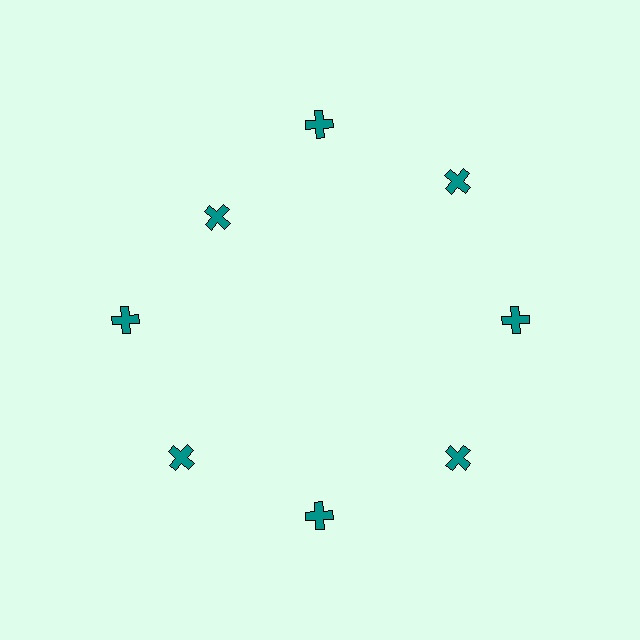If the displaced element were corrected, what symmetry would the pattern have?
It would have 8-fold rotational symmetry — the pattern would map onto itself every 45 degrees.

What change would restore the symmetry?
The symmetry would be restored by moving it outward, back onto the ring so that all 8 crosses sit at equal angles and equal distance from the center.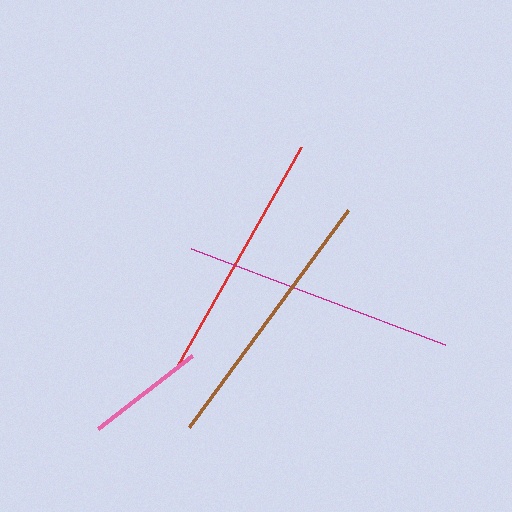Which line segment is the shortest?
The pink line is the shortest at approximately 119 pixels.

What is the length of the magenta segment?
The magenta segment is approximately 271 pixels long.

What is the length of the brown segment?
The brown segment is approximately 269 pixels long.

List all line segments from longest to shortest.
From longest to shortest: magenta, brown, red, pink.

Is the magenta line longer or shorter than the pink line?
The magenta line is longer than the pink line.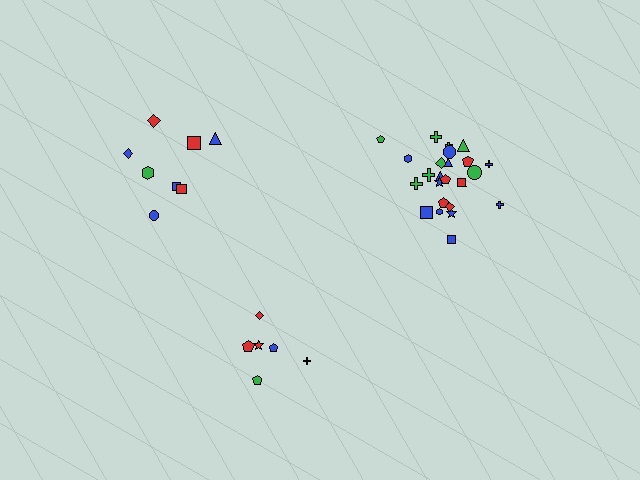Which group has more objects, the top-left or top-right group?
The top-right group.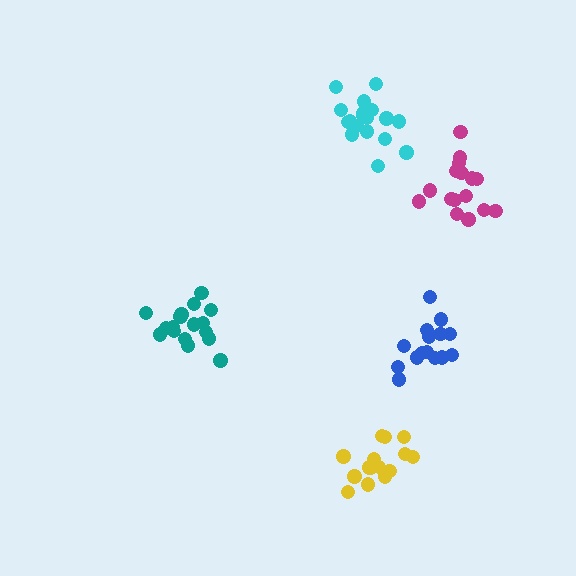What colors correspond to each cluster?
The clusters are colored: cyan, teal, yellow, magenta, blue.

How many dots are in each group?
Group 1: 18 dots, Group 2: 17 dots, Group 3: 15 dots, Group 4: 16 dots, Group 5: 15 dots (81 total).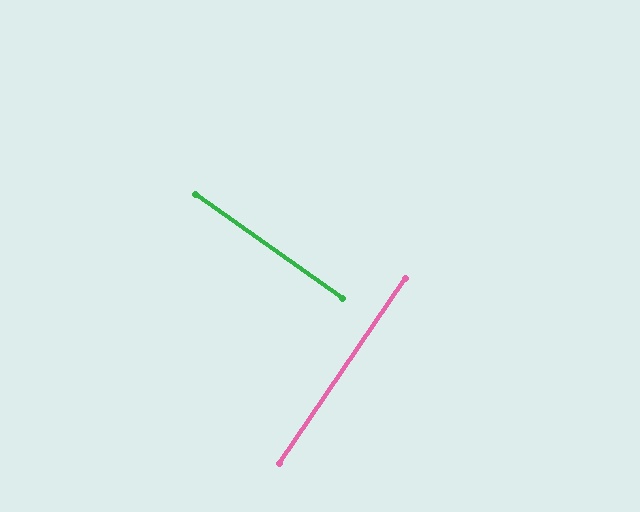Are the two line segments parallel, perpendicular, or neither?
Perpendicular — they meet at approximately 89°.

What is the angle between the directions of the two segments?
Approximately 89 degrees.